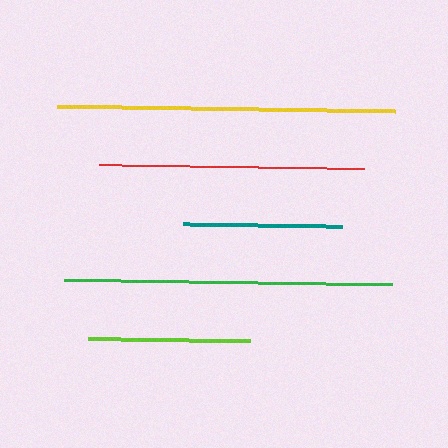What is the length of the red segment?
The red segment is approximately 265 pixels long.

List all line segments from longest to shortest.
From longest to shortest: yellow, green, red, lime, teal.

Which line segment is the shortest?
The teal line is the shortest at approximately 160 pixels.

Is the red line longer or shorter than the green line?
The green line is longer than the red line.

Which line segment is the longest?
The yellow line is the longest at approximately 337 pixels.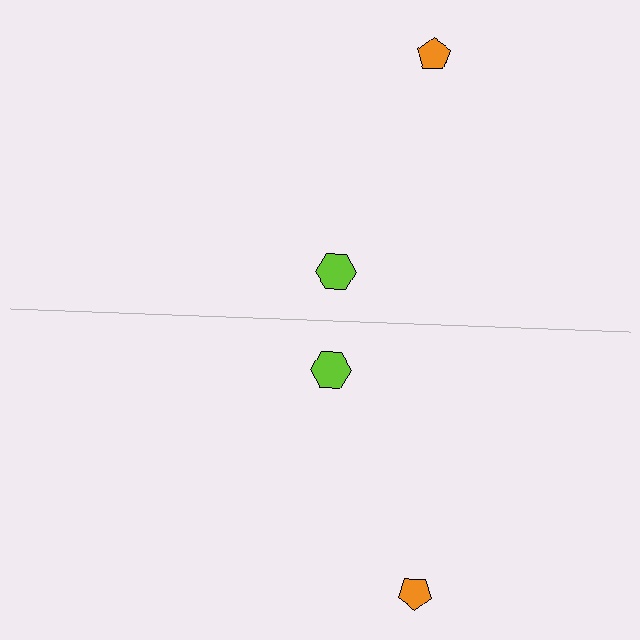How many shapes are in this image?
There are 4 shapes in this image.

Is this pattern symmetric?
Yes, this pattern has bilateral (reflection) symmetry.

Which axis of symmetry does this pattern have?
The pattern has a horizontal axis of symmetry running through the center of the image.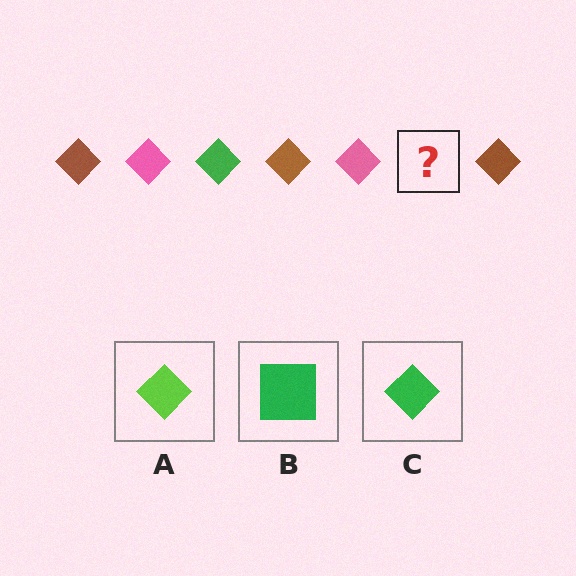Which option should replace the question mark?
Option C.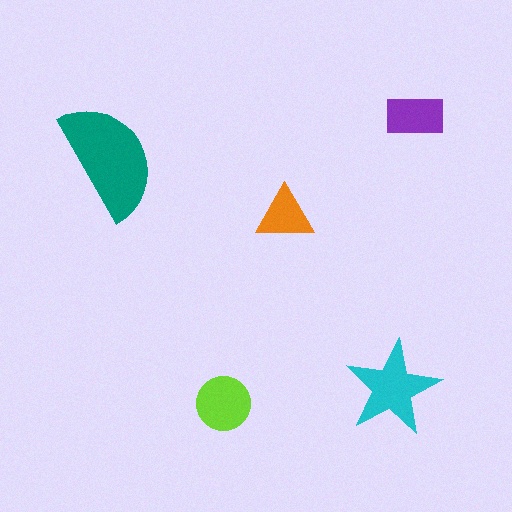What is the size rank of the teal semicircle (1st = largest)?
1st.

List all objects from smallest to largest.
The orange triangle, the purple rectangle, the lime circle, the cyan star, the teal semicircle.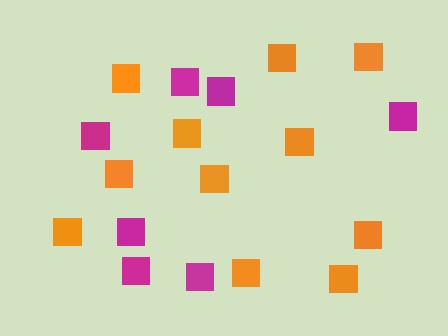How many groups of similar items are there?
There are 2 groups: one group of orange squares (11) and one group of magenta squares (7).